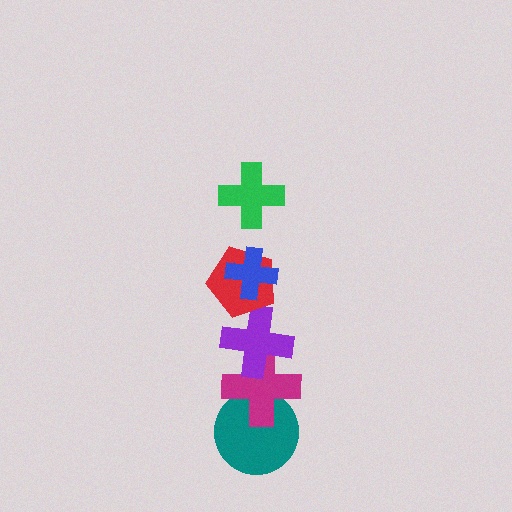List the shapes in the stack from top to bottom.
From top to bottom: the green cross, the blue cross, the red pentagon, the purple cross, the magenta cross, the teal circle.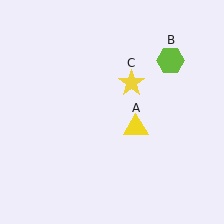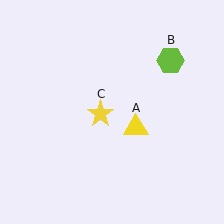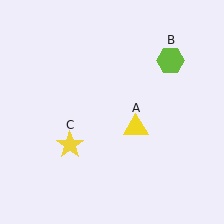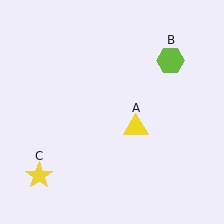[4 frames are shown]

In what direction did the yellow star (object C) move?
The yellow star (object C) moved down and to the left.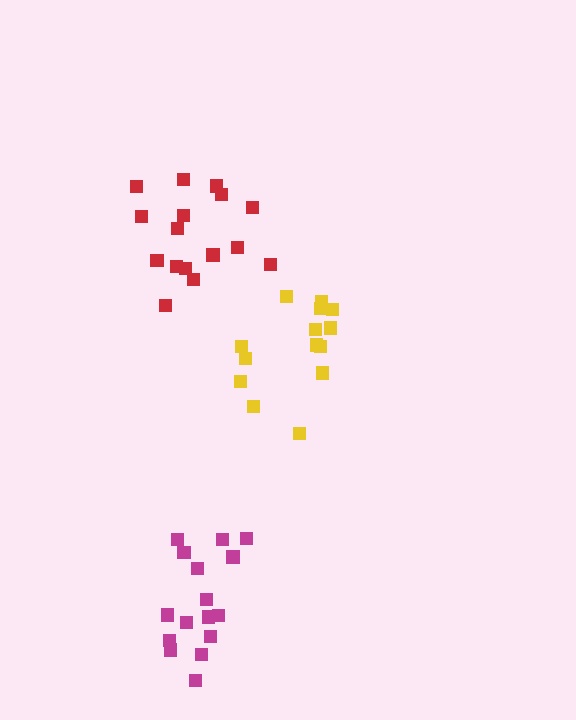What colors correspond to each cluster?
The clusters are colored: yellow, magenta, red.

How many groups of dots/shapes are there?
There are 3 groups.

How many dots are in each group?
Group 1: 14 dots, Group 2: 16 dots, Group 3: 16 dots (46 total).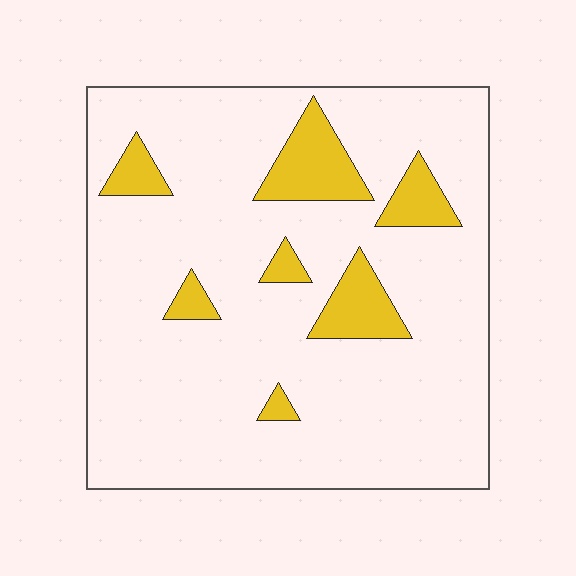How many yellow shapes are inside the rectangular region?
7.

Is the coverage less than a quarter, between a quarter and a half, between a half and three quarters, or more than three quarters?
Less than a quarter.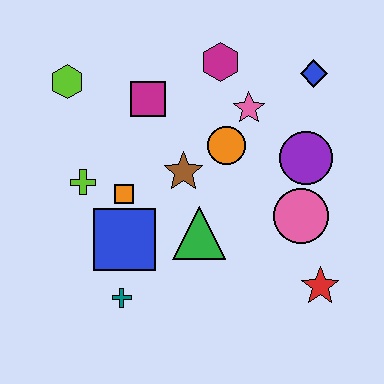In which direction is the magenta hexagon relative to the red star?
The magenta hexagon is above the red star.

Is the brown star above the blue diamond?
No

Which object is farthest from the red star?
The lime hexagon is farthest from the red star.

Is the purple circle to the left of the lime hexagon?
No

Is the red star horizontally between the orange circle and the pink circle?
No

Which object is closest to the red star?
The pink circle is closest to the red star.